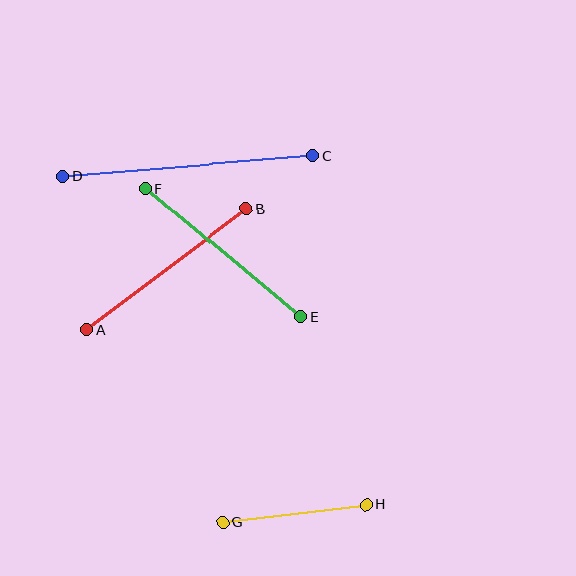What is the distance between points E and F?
The distance is approximately 202 pixels.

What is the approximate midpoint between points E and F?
The midpoint is at approximately (223, 253) pixels.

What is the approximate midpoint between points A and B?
The midpoint is at approximately (167, 270) pixels.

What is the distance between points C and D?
The distance is approximately 251 pixels.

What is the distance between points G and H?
The distance is approximately 145 pixels.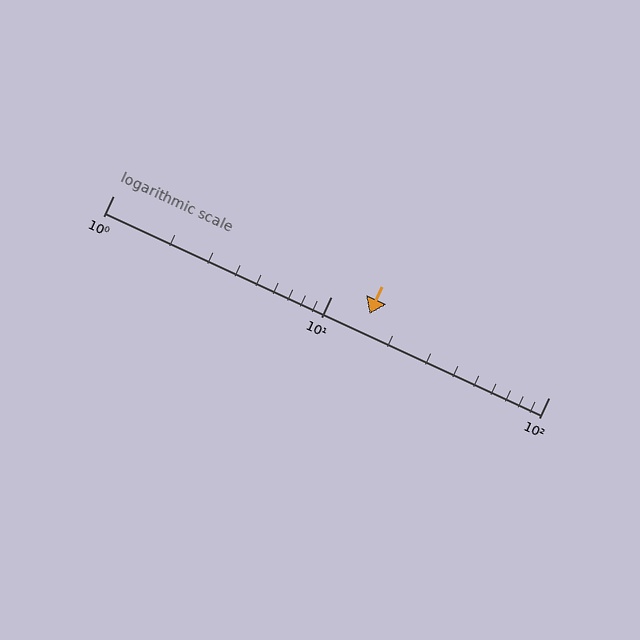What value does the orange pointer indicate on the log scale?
The pointer indicates approximately 15.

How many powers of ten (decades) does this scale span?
The scale spans 2 decades, from 1 to 100.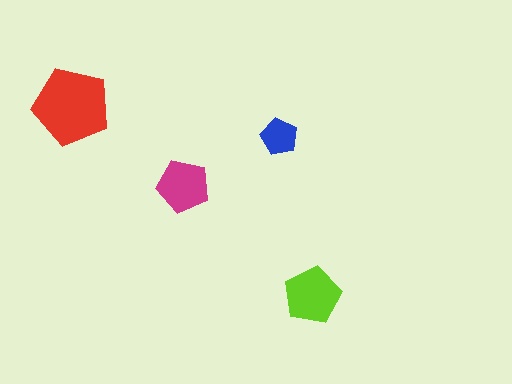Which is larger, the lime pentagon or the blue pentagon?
The lime one.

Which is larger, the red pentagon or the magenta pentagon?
The red one.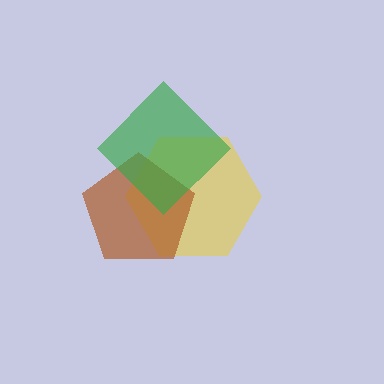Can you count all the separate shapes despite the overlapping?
Yes, there are 3 separate shapes.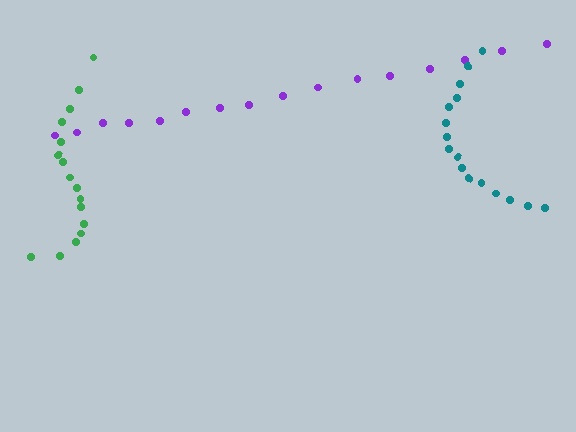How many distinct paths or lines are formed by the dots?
There are 3 distinct paths.